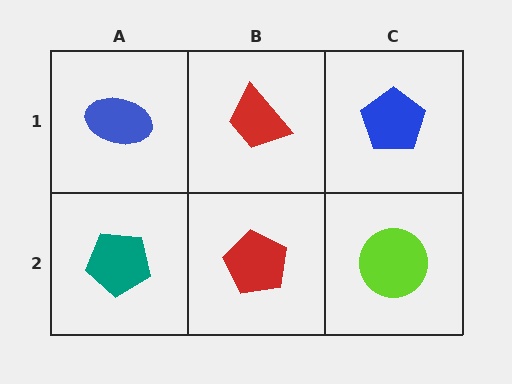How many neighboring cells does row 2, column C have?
2.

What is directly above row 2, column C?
A blue pentagon.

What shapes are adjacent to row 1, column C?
A lime circle (row 2, column C), a red trapezoid (row 1, column B).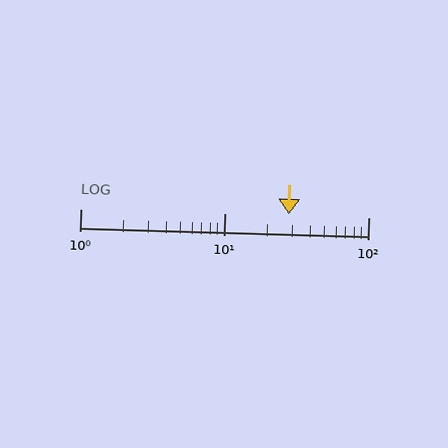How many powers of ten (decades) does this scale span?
The scale spans 2 decades, from 1 to 100.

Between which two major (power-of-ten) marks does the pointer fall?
The pointer is between 10 and 100.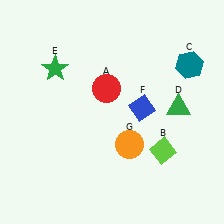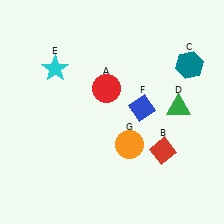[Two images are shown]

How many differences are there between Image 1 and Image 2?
There are 2 differences between the two images.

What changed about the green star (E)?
In Image 1, E is green. In Image 2, it changed to cyan.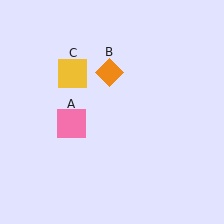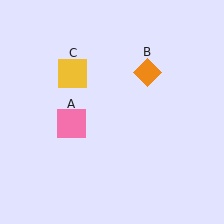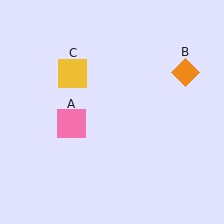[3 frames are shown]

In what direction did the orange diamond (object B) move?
The orange diamond (object B) moved right.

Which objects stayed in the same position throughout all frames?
Pink square (object A) and yellow square (object C) remained stationary.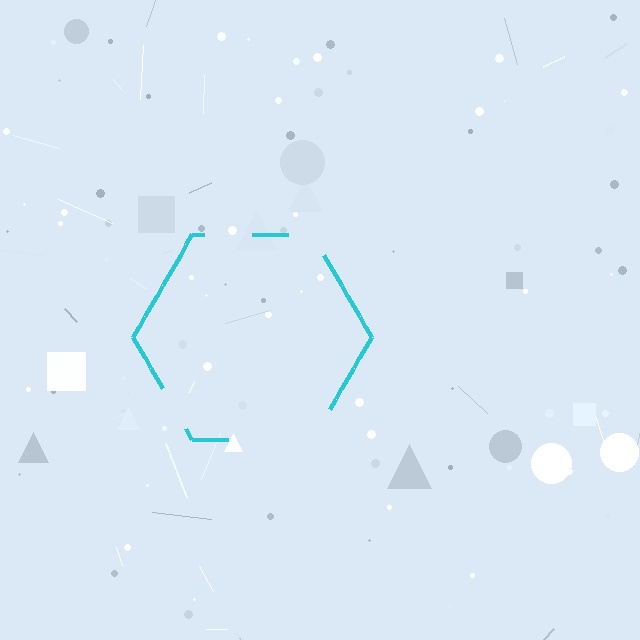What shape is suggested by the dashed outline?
The dashed outline suggests a hexagon.